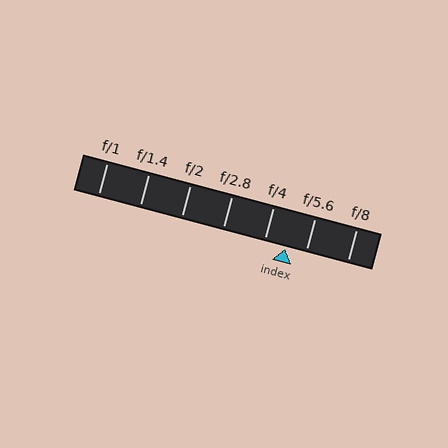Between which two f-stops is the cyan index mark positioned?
The index mark is between f/4 and f/5.6.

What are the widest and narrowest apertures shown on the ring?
The widest aperture shown is f/1 and the narrowest is f/8.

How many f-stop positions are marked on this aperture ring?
There are 7 f-stop positions marked.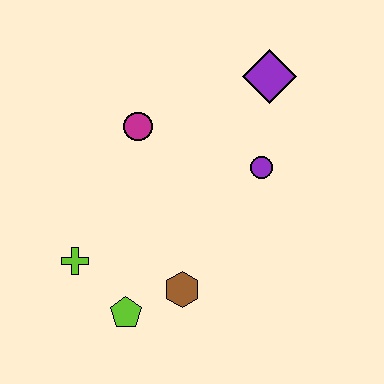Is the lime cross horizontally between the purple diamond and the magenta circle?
No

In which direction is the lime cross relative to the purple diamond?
The lime cross is to the left of the purple diamond.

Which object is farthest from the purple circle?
The lime cross is farthest from the purple circle.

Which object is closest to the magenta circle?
The purple circle is closest to the magenta circle.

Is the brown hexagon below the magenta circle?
Yes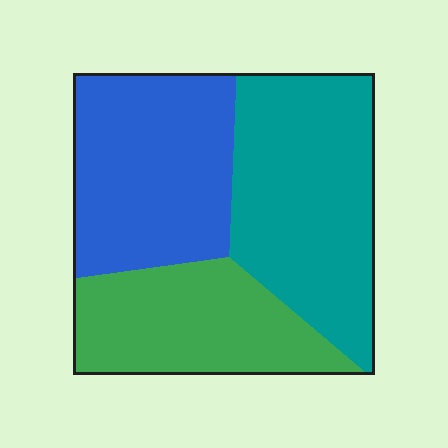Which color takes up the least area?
Green, at roughly 25%.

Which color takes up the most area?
Teal, at roughly 40%.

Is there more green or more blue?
Blue.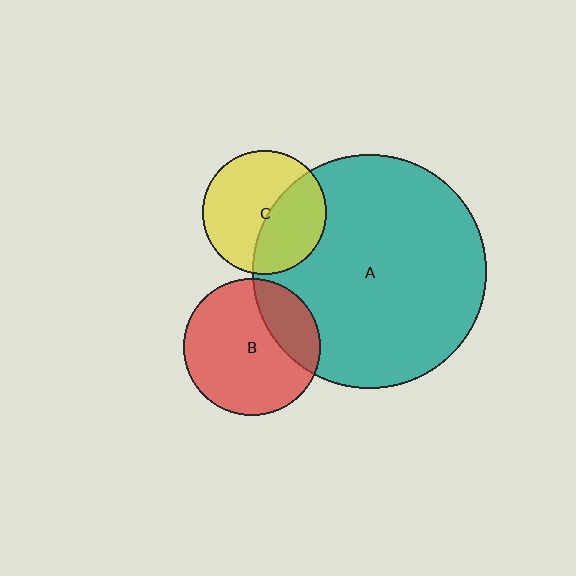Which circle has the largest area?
Circle A (teal).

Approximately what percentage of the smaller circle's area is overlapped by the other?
Approximately 25%.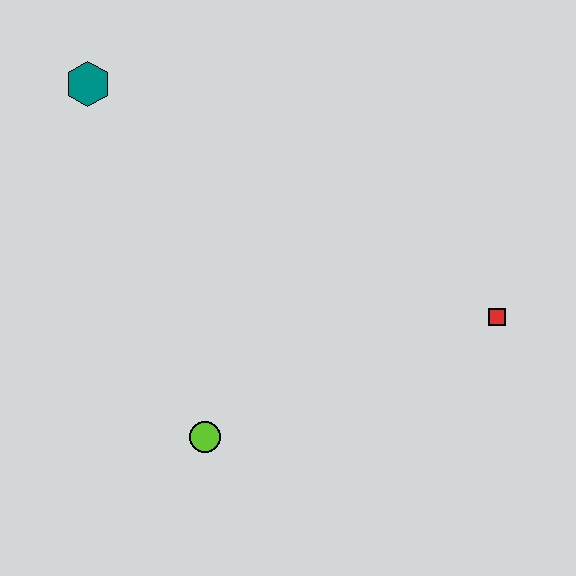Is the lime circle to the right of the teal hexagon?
Yes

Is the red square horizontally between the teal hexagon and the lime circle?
No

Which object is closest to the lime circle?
The red square is closest to the lime circle.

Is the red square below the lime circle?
No